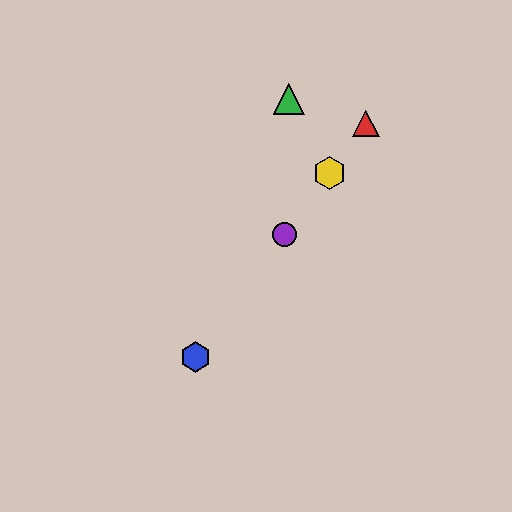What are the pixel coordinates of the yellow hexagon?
The yellow hexagon is at (330, 173).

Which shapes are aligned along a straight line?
The red triangle, the blue hexagon, the yellow hexagon, the purple circle are aligned along a straight line.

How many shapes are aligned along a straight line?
4 shapes (the red triangle, the blue hexagon, the yellow hexagon, the purple circle) are aligned along a straight line.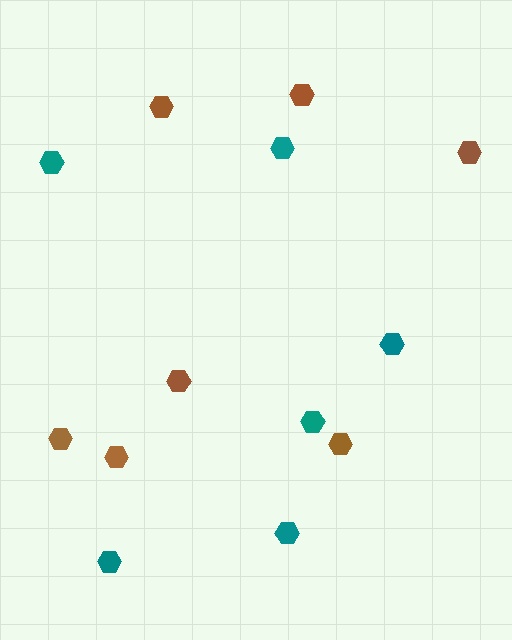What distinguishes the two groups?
There are 2 groups: one group of brown hexagons (7) and one group of teal hexagons (6).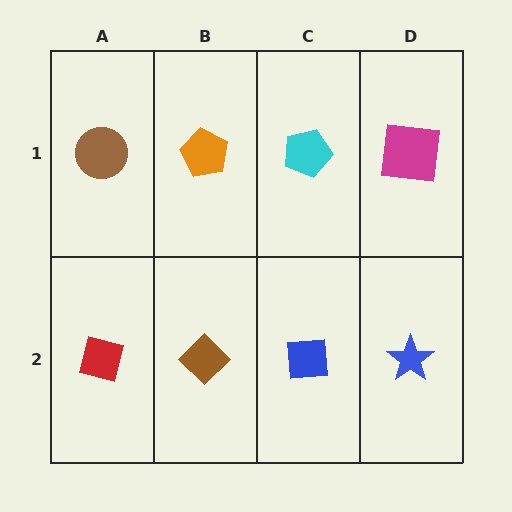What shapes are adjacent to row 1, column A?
A red square (row 2, column A), an orange pentagon (row 1, column B).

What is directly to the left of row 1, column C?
An orange pentagon.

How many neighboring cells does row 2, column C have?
3.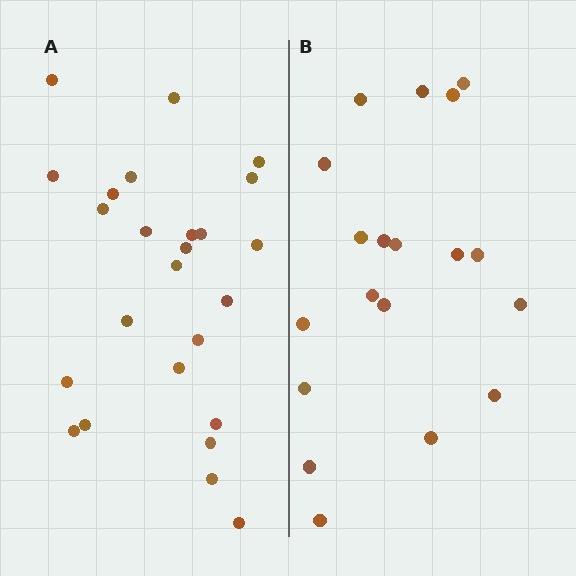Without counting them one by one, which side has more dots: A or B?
Region A (the left region) has more dots.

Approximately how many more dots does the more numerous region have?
Region A has about 6 more dots than region B.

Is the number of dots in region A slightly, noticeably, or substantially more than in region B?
Region A has noticeably more, but not dramatically so. The ratio is roughly 1.3 to 1.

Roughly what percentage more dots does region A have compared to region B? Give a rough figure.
About 30% more.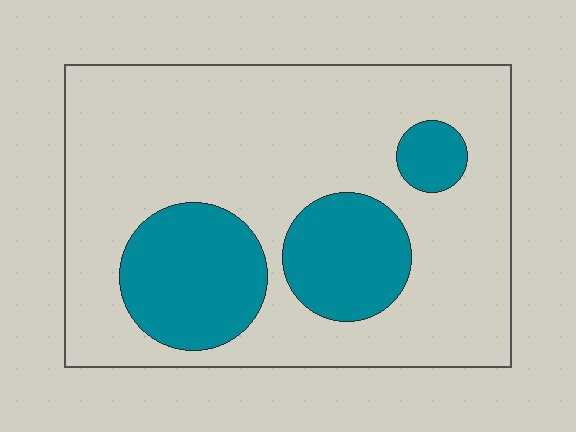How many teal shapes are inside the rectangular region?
3.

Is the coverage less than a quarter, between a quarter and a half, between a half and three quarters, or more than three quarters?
Between a quarter and a half.